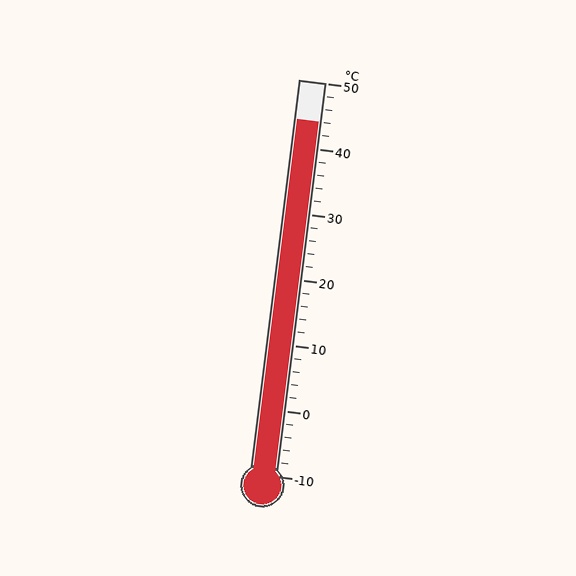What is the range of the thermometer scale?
The thermometer scale ranges from -10°C to 50°C.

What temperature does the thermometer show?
The thermometer shows approximately 44°C.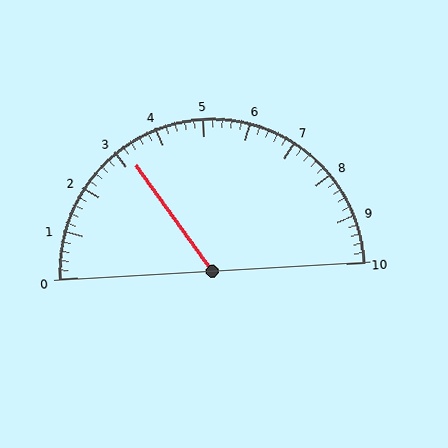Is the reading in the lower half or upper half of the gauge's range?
The reading is in the lower half of the range (0 to 10).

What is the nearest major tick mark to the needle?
The nearest major tick mark is 3.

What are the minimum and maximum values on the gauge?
The gauge ranges from 0 to 10.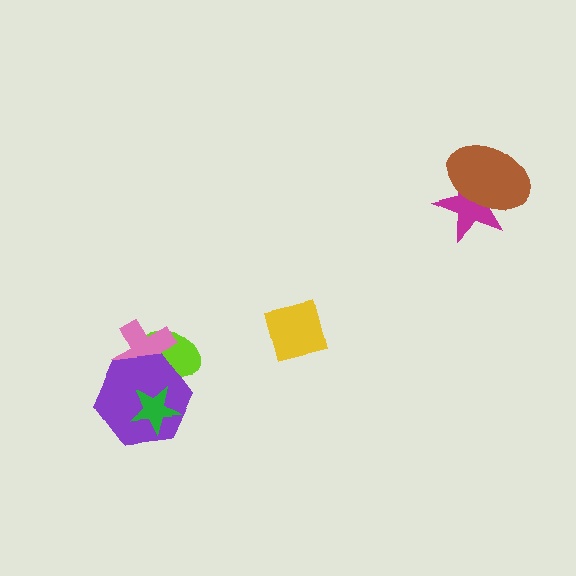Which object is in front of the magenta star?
The brown ellipse is in front of the magenta star.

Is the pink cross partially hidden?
Yes, it is partially covered by another shape.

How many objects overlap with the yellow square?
0 objects overlap with the yellow square.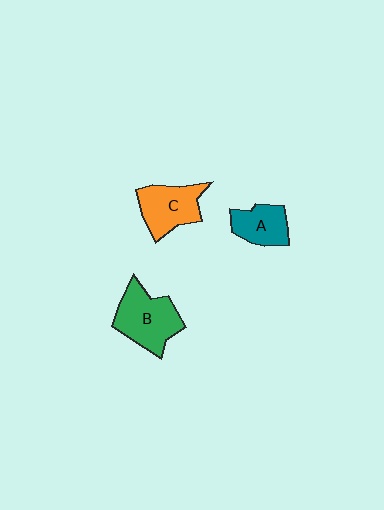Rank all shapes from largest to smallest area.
From largest to smallest: B (green), C (orange), A (teal).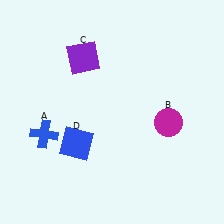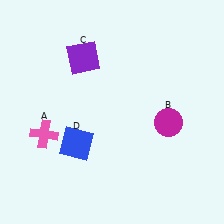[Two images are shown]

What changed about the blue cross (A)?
In Image 1, A is blue. In Image 2, it changed to pink.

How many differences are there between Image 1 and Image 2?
There is 1 difference between the two images.